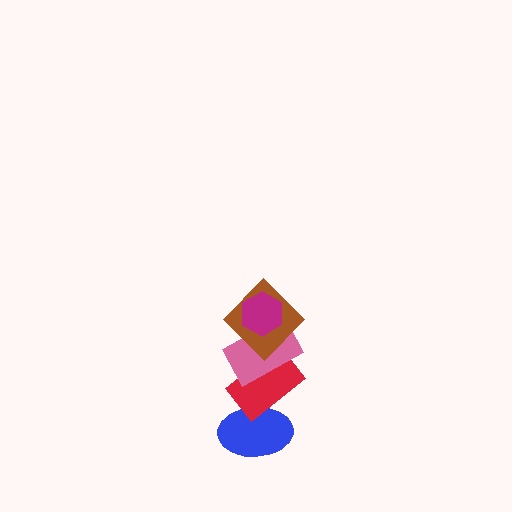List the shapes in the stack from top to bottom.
From top to bottom: the magenta hexagon, the brown diamond, the pink rectangle, the red rectangle, the blue ellipse.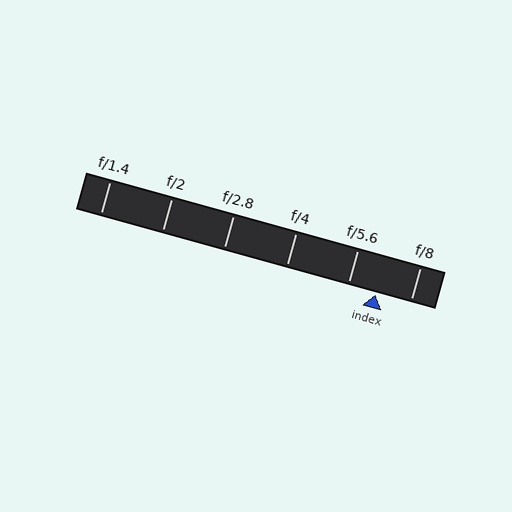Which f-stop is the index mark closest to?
The index mark is closest to f/5.6.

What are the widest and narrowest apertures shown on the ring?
The widest aperture shown is f/1.4 and the narrowest is f/8.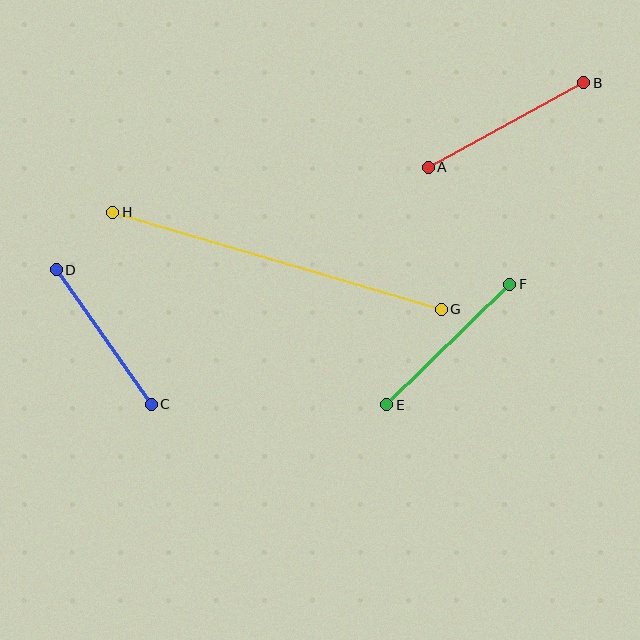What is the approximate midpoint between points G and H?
The midpoint is at approximately (277, 261) pixels.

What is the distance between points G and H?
The distance is approximately 343 pixels.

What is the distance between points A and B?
The distance is approximately 177 pixels.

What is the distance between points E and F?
The distance is approximately 172 pixels.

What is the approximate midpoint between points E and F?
The midpoint is at approximately (448, 345) pixels.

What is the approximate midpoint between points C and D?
The midpoint is at approximately (104, 337) pixels.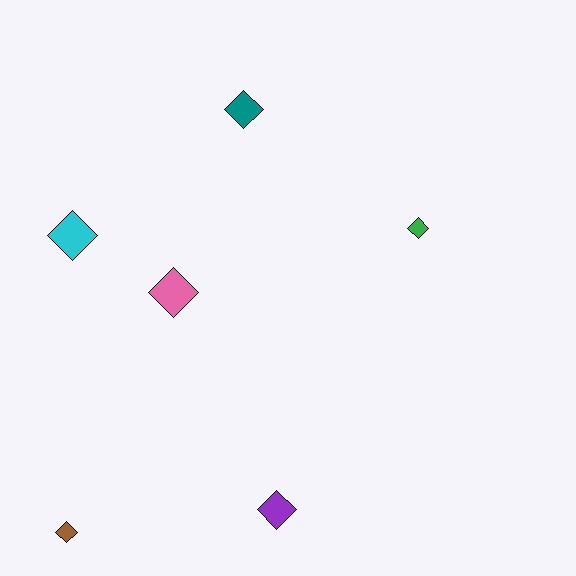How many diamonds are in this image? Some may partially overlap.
There are 6 diamonds.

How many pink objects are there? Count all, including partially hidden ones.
There is 1 pink object.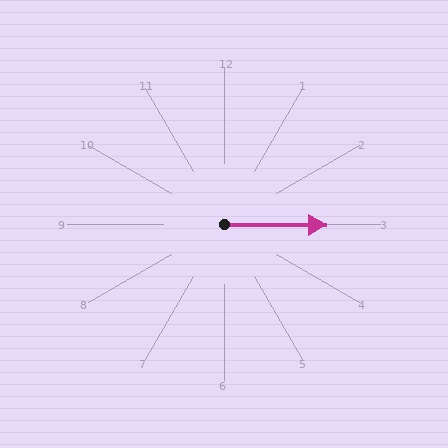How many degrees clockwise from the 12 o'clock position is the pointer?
Approximately 91 degrees.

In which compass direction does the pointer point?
East.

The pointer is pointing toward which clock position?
Roughly 3 o'clock.